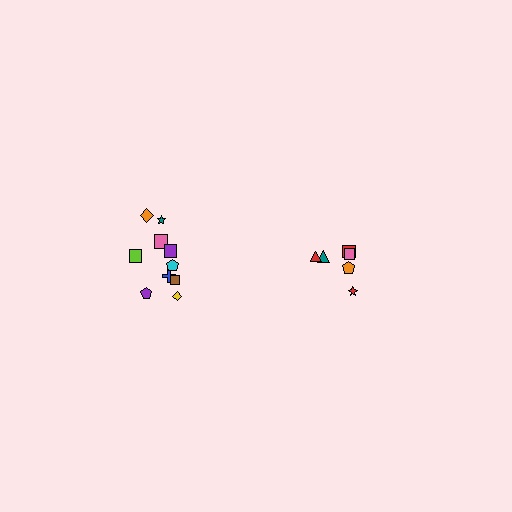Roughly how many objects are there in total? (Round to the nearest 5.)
Roughly 15 objects in total.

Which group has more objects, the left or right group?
The left group.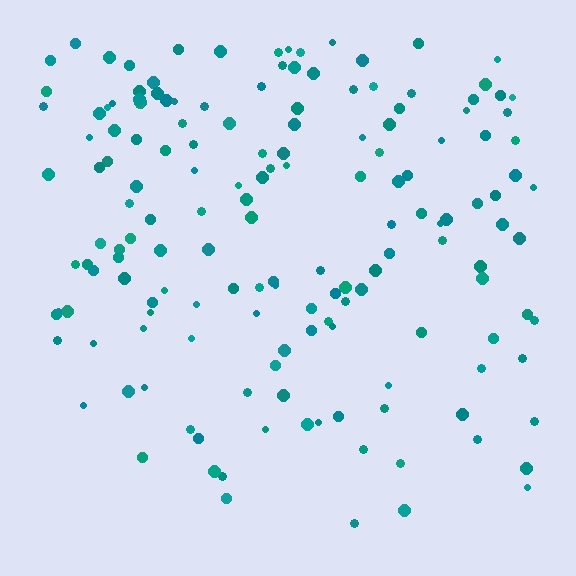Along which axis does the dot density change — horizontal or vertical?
Vertical.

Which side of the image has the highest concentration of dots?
The top.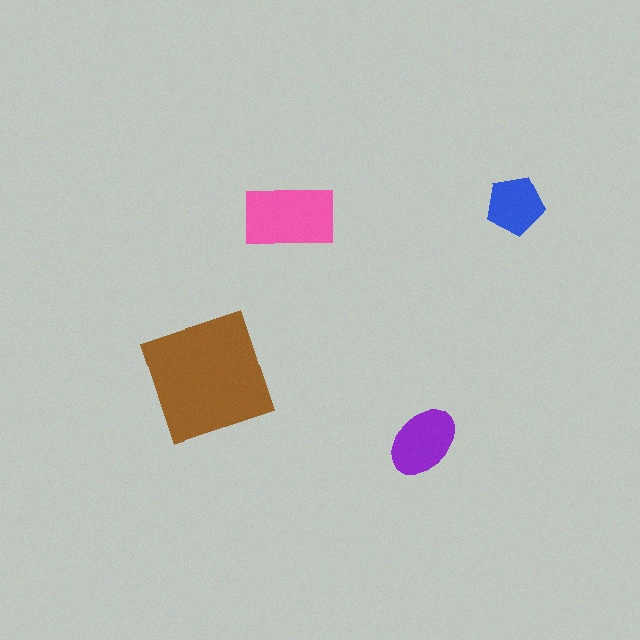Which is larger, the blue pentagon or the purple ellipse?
The purple ellipse.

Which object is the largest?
The brown square.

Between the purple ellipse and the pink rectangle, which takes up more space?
The pink rectangle.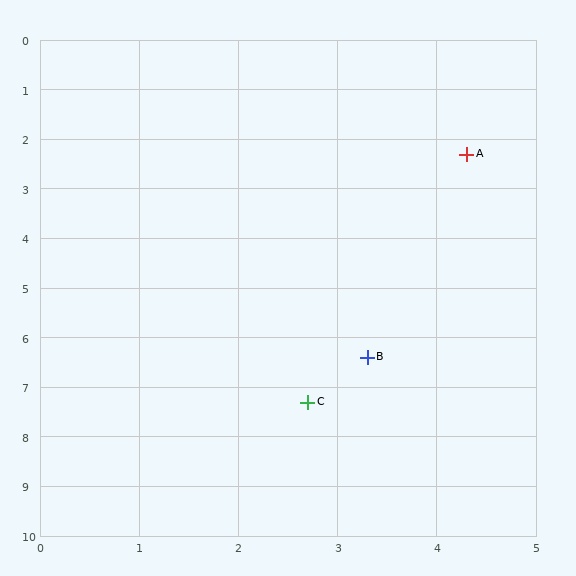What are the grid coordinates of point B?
Point B is at approximately (3.3, 6.4).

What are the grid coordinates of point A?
Point A is at approximately (4.3, 2.3).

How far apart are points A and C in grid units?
Points A and C are about 5.2 grid units apart.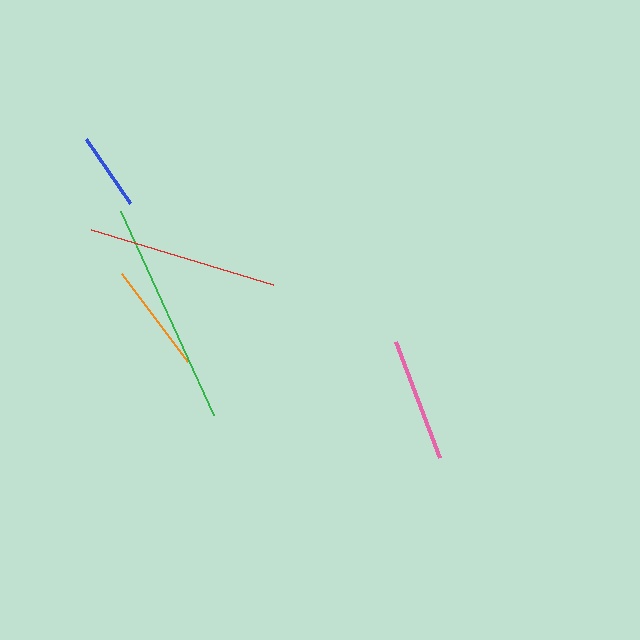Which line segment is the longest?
The green line is the longest at approximately 224 pixels.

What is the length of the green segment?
The green segment is approximately 224 pixels long.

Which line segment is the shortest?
The blue line is the shortest at approximately 77 pixels.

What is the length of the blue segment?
The blue segment is approximately 77 pixels long.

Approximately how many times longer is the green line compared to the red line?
The green line is approximately 1.2 times the length of the red line.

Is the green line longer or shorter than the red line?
The green line is longer than the red line.